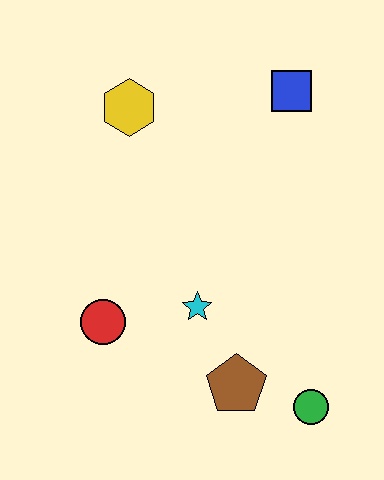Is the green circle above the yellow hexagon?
No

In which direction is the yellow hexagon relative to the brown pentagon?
The yellow hexagon is above the brown pentagon.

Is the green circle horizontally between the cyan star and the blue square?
No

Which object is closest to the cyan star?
The brown pentagon is closest to the cyan star.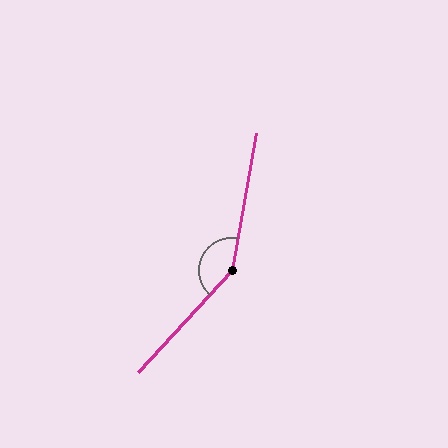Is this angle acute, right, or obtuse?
It is obtuse.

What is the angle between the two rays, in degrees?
Approximately 148 degrees.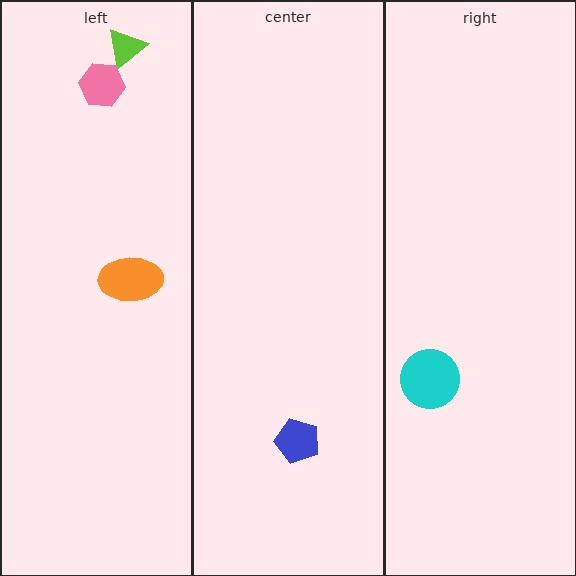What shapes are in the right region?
The cyan circle.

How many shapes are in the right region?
1.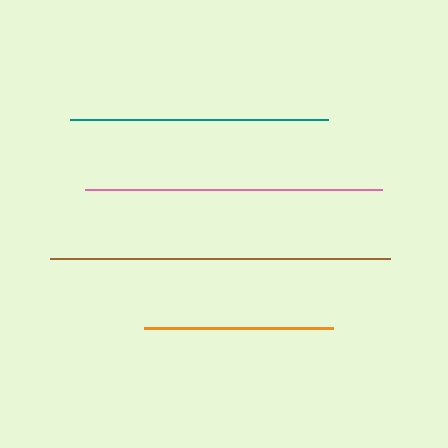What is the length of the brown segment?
The brown segment is approximately 340 pixels long.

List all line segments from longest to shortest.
From longest to shortest: brown, pink, teal, orange.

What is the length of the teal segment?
The teal segment is approximately 258 pixels long.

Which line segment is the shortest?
The orange line is the shortest at approximately 189 pixels.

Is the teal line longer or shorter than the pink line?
The pink line is longer than the teal line.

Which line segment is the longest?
The brown line is the longest at approximately 340 pixels.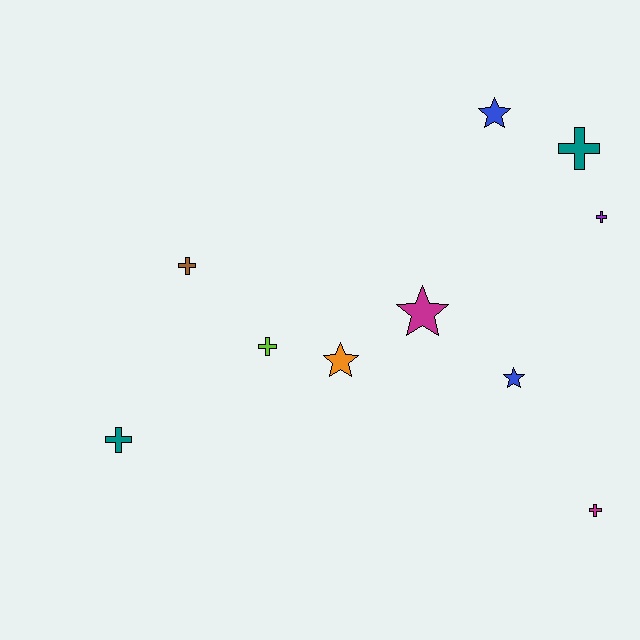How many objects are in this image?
There are 10 objects.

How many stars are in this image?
There are 4 stars.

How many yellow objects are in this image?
There are no yellow objects.